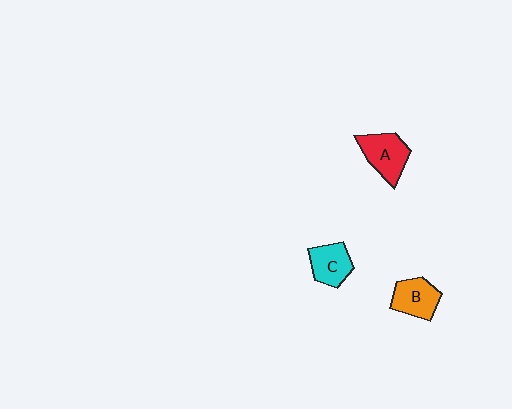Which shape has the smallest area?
Shape C (cyan).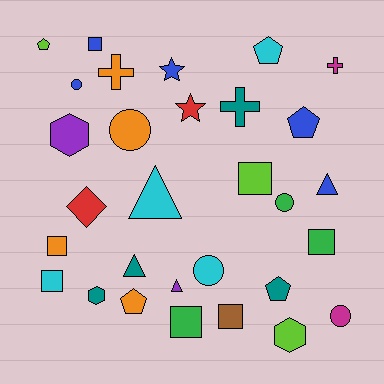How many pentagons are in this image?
There are 5 pentagons.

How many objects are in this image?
There are 30 objects.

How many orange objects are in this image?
There are 4 orange objects.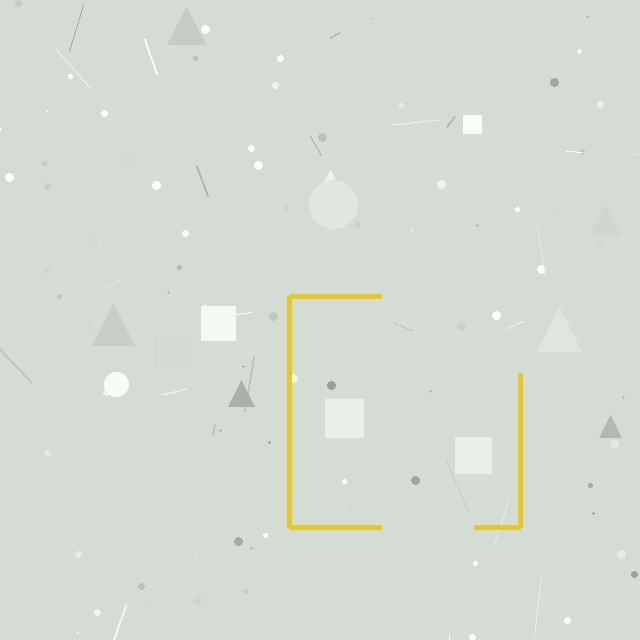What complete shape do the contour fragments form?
The contour fragments form a square.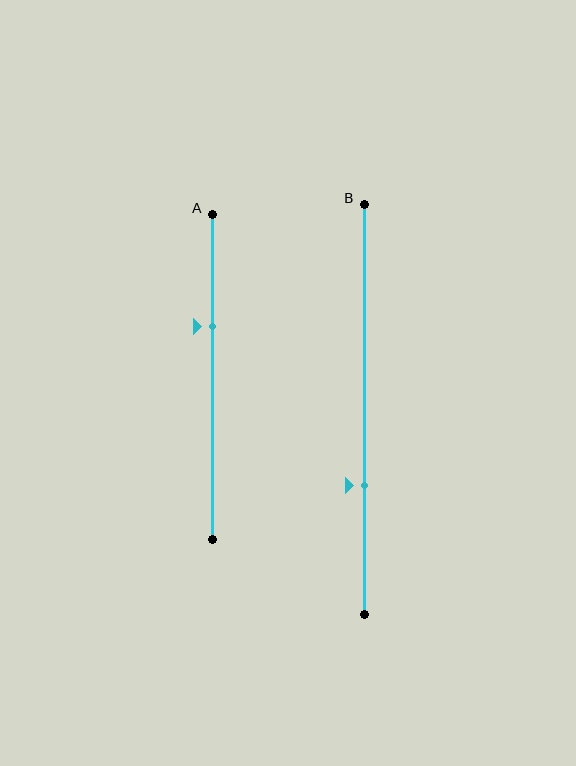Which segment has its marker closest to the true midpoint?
Segment A has its marker closest to the true midpoint.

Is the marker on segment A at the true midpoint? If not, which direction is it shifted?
No, the marker on segment A is shifted upward by about 15% of the segment length.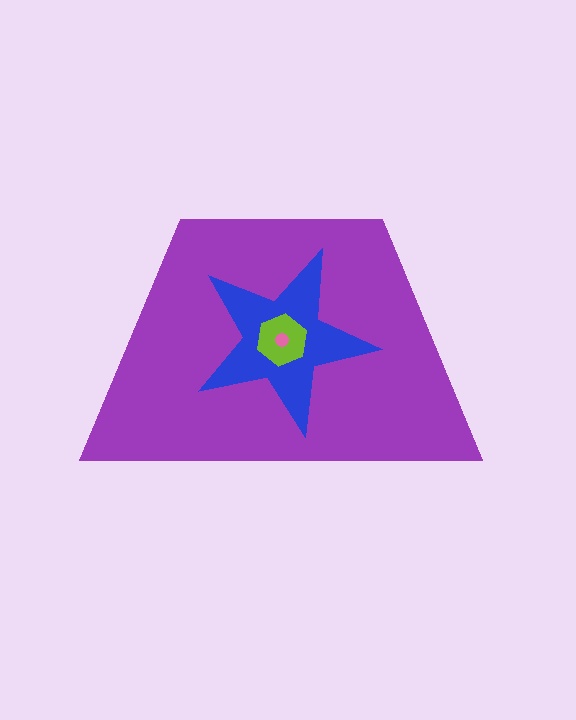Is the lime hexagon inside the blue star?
Yes.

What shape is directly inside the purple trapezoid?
The blue star.